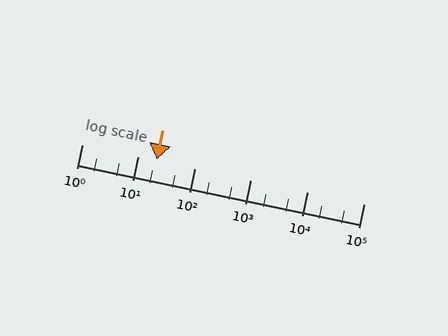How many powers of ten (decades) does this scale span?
The scale spans 5 decades, from 1 to 100000.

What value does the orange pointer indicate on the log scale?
The pointer indicates approximately 21.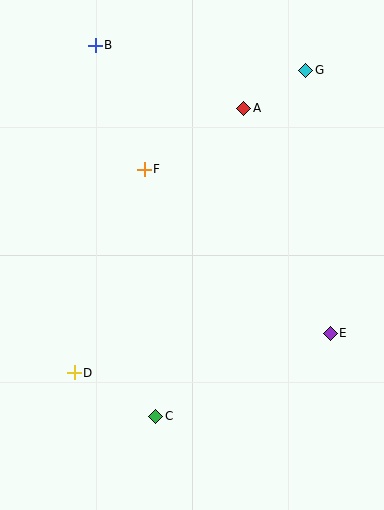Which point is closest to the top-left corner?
Point B is closest to the top-left corner.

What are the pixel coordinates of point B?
Point B is at (95, 45).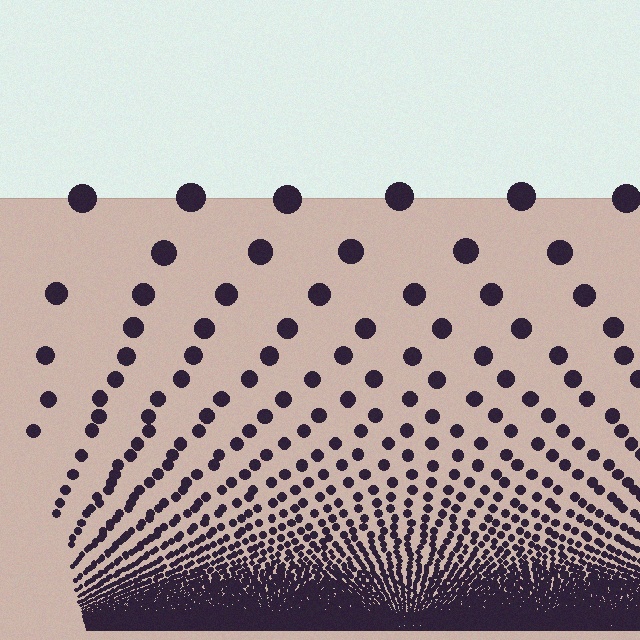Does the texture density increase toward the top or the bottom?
Density increases toward the bottom.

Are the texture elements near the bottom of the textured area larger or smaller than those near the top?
Smaller. The gradient is inverted — elements near the bottom are smaller and denser.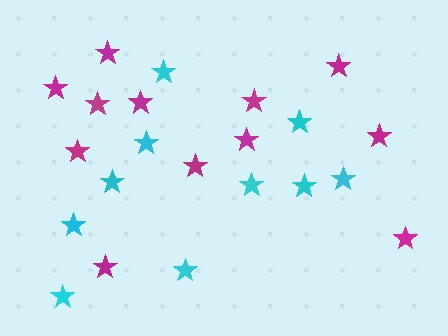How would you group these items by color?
There are 2 groups: one group of cyan stars (10) and one group of magenta stars (12).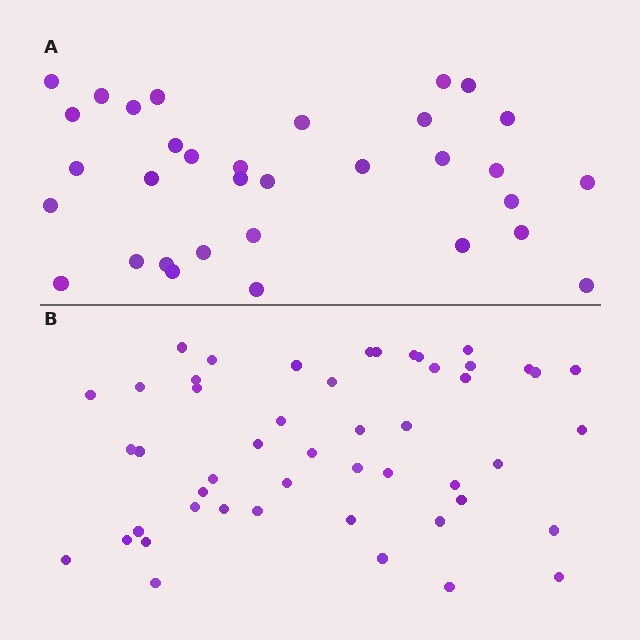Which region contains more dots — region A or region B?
Region B (the bottom region) has more dots.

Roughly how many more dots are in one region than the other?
Region B has approximately 15 more dots than region A.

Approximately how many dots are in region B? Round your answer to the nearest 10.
About 50 dots. (The exact count is 49, which rounds to 50.)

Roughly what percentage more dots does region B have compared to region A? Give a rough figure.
About 50% more.